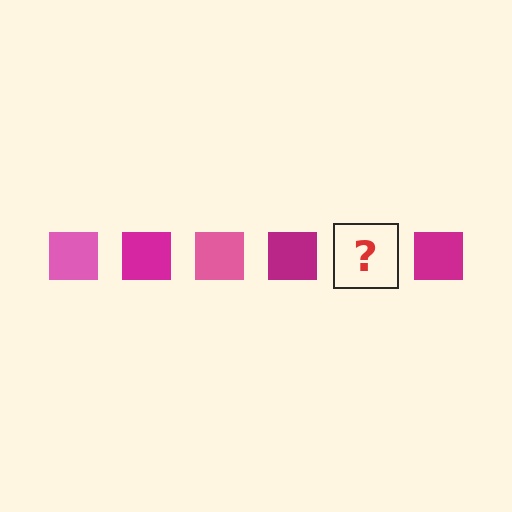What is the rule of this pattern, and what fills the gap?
The rule is that the pattern cycles through pink, magenta squares. The gap should be filled with a pink square.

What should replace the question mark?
The question mark should be replaced with a pink square.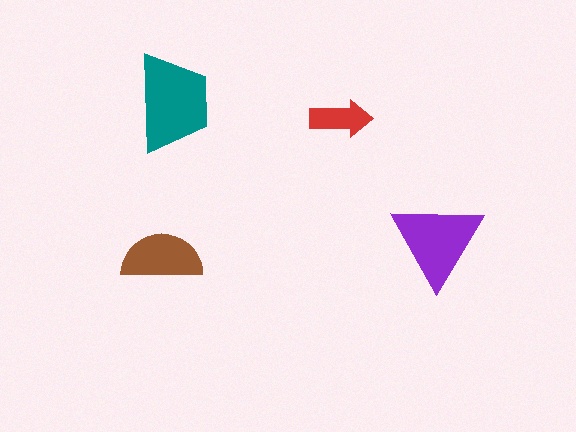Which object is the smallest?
The red arrow.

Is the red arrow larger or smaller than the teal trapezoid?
Smaller.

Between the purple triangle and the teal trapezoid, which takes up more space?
The teal trapezoid.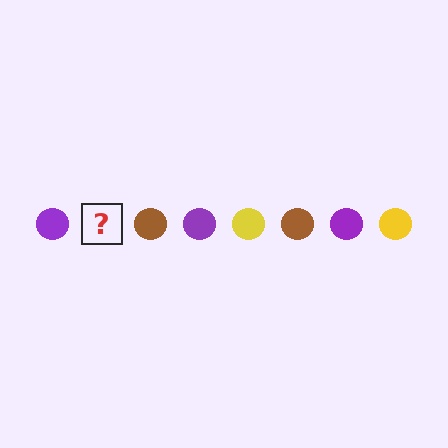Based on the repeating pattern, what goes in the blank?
The blank should be a yellow circle.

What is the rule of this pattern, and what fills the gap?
The rule is that the pattern cycles through purple, yellow, brown circles. The gap should be filled with a yellow circle.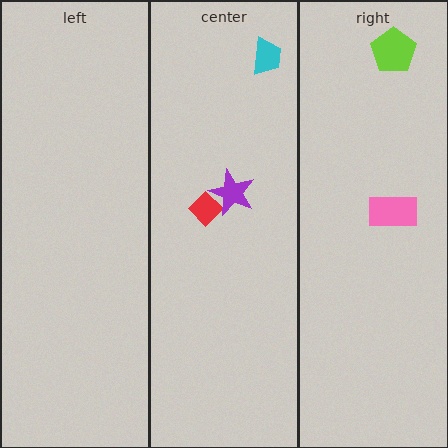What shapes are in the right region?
The lime pentagon, the pink rectangle.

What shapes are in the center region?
The cyan trapezoid, the red diamond, the purple star.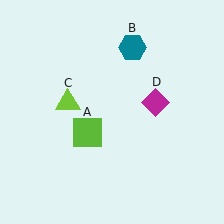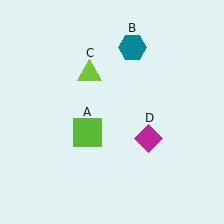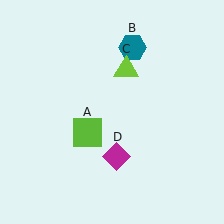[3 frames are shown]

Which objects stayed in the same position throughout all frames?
Lime square (object A) and teal hexagon (object B) remained stationary.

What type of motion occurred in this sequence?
The lime triangle (object C), magenta diamond (object D) rotated clockwise around the center of the scene.